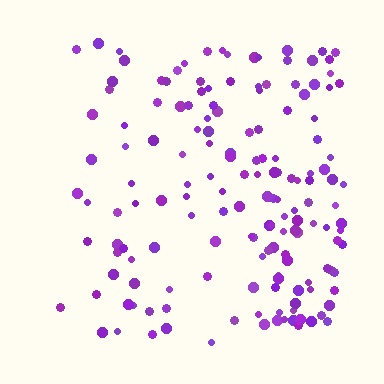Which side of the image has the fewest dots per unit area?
The left.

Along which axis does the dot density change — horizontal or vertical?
Horizontal.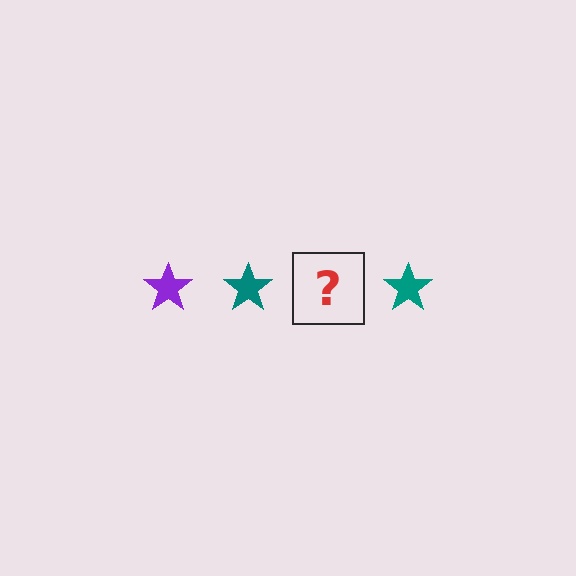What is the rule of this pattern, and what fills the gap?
The rule is that the pattern cycles through purple, teal stars. The gap should be filled with a purple star.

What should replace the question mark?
The question mark should be replaced with a purple star.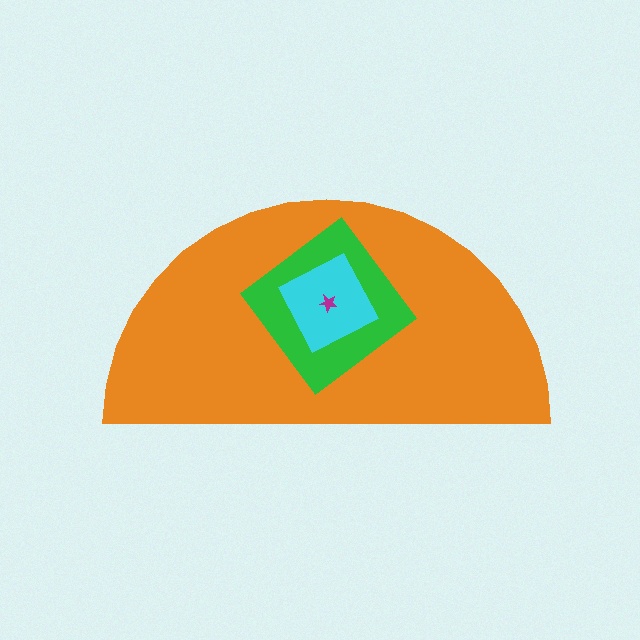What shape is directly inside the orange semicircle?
The green diamond.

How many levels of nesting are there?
4.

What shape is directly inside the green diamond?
The cyan square.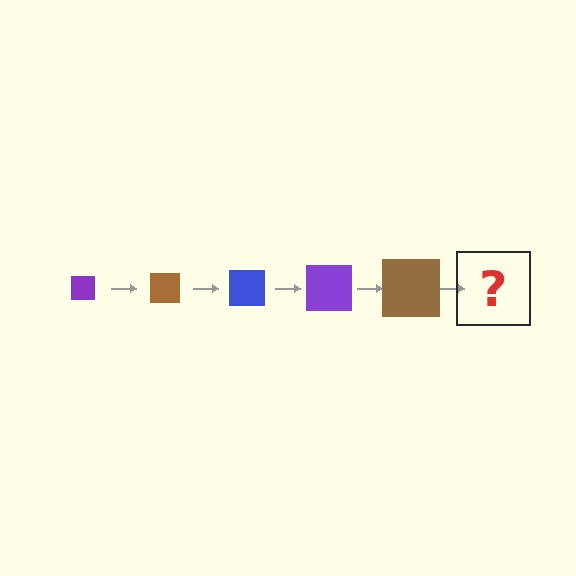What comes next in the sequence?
The next element should be a blue square, larger than the previous one.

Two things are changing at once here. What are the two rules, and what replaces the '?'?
The two rules are that the square grows larger each step and the color cycles through purple, brown, and blue. The '?' should be a blue square, larger than the previous one.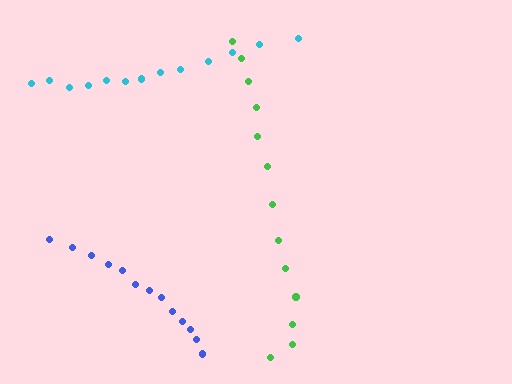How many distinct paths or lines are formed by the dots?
There are 3 distinct paths.